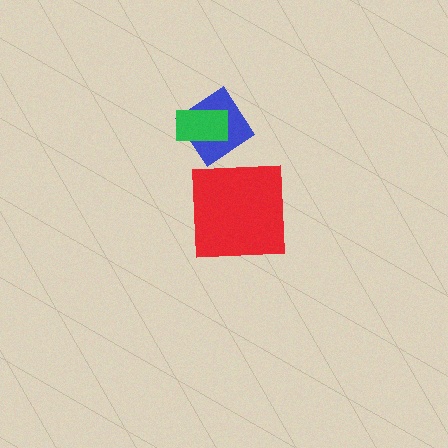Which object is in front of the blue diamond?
The green rectangle is in front of the blue diamond.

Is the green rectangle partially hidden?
No, no other shape covers it.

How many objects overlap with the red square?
0 objects overlap with the red square.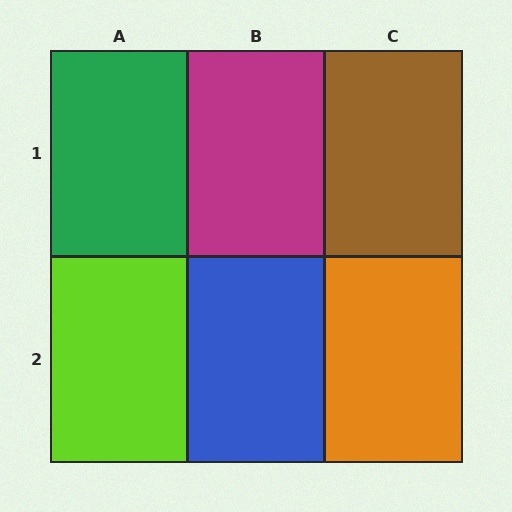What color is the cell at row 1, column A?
Green.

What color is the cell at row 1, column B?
Magenta.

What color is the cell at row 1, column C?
Brown.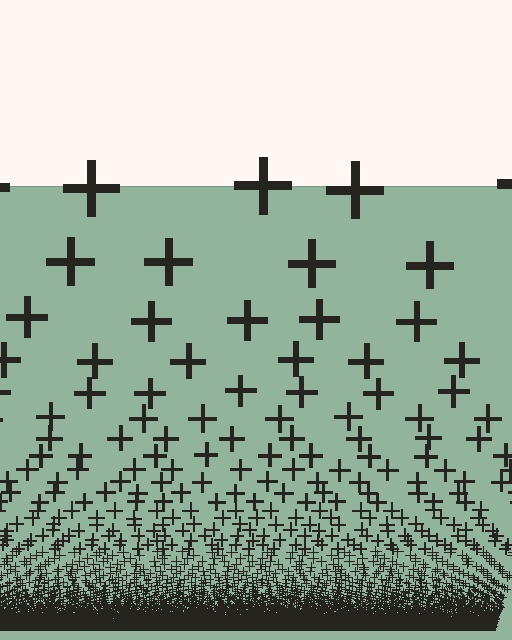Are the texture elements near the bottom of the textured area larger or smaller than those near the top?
Smaller. The gradient is inverted — elements near the bottom are smaller and denser.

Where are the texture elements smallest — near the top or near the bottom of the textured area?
Near the bottom.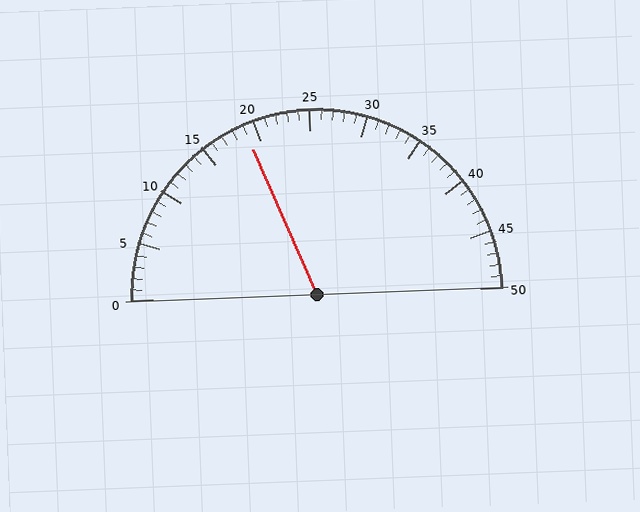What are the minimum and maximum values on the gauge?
The gauge ranges from 0 to 50.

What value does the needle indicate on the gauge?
The needle indicates approximately 19.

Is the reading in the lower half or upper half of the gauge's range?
The reading is in the lower half of the range (0 to 50).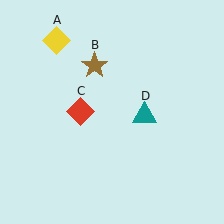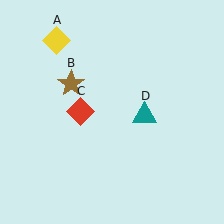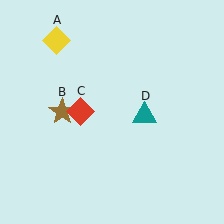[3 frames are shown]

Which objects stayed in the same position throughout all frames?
Yellow diamond (object A) and red diamond (object C) and teal triangle (object D) remained stationary.